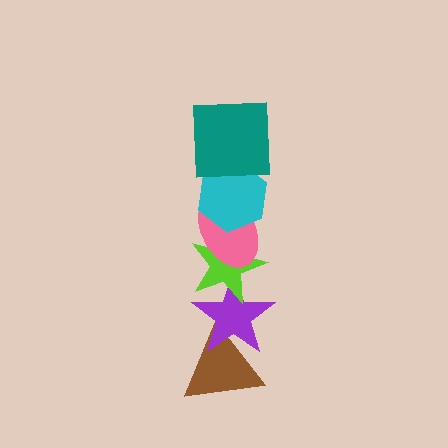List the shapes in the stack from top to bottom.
From top to bottom: the teal square, the cyan hexagon, the pink ellipse, the lime star, the purple star, the brown triangle.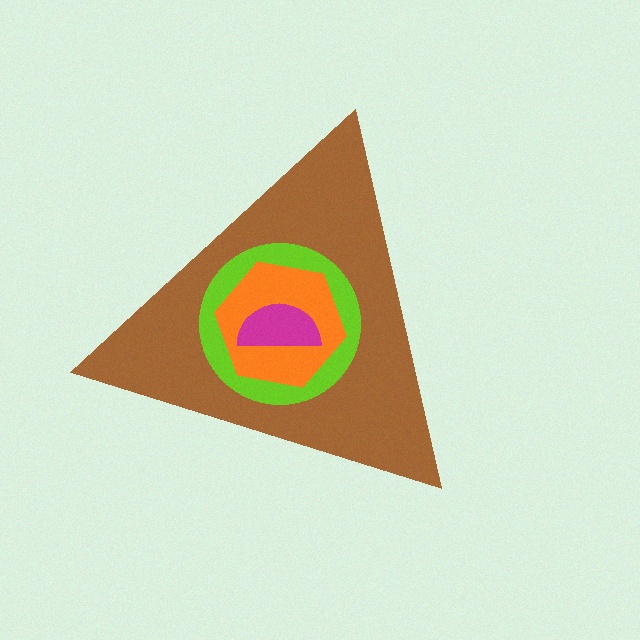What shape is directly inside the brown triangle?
The lime circle.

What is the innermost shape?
The magenta semicircle.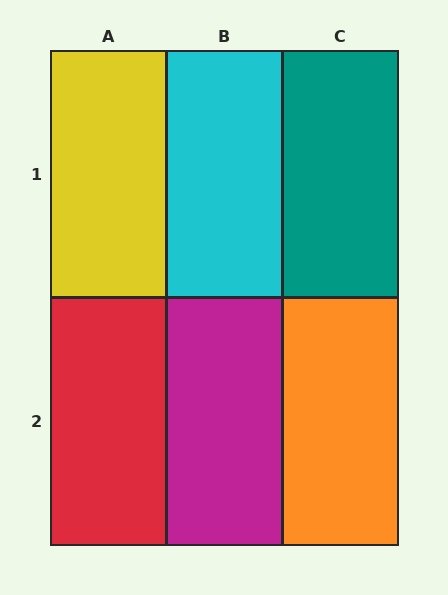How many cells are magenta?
1 cell is magenta.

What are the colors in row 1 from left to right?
Yellow, cyan, teal.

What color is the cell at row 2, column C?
Orange.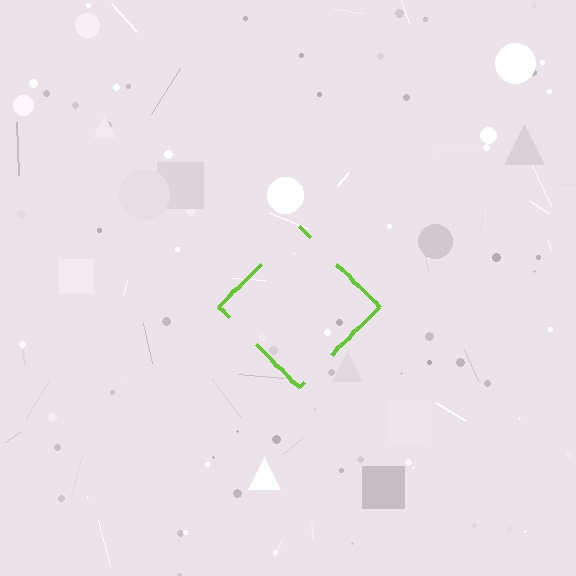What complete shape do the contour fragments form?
The contour fragments form a diamond.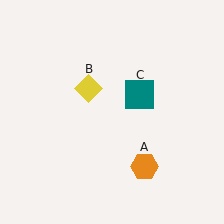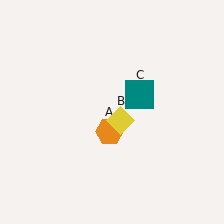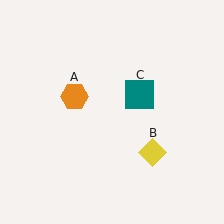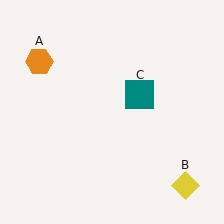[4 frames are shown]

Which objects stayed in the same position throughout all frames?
Teal square (object C) remained stationary.